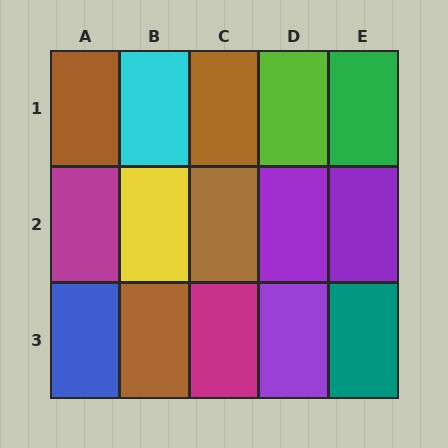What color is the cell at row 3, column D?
Purple.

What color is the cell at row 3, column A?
Blue.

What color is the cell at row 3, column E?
Teal.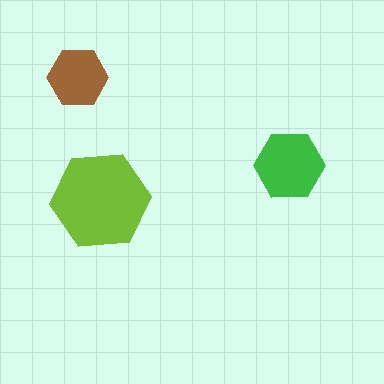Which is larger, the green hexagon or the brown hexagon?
The green one.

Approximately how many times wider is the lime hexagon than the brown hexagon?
About 1.5 times wider.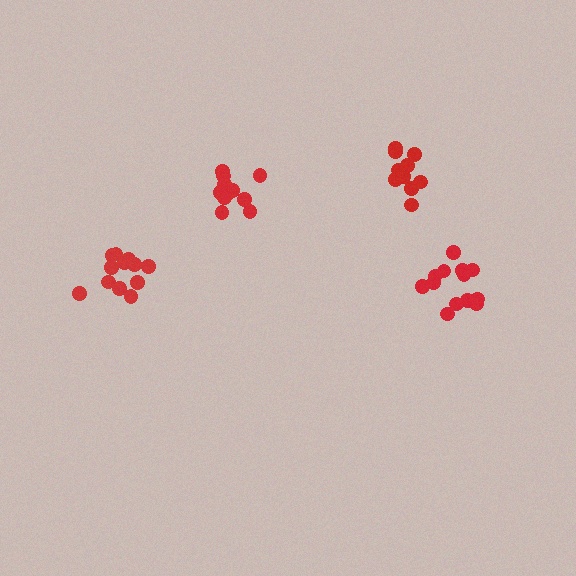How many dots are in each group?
Group 1: 12 dots, Group 2: 14 dots, Group 3: 12 dots, Group 4: 10 dots (48 total).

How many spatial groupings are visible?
There are 4 spatial groupings.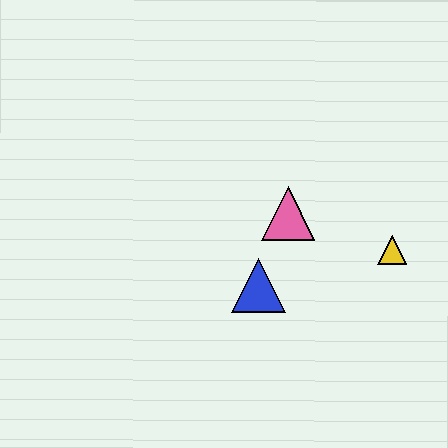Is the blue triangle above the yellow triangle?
No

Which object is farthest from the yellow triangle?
The blue triangle is farthest from the yellow triangle.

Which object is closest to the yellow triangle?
The pink triangle is closest to the yellow triangle.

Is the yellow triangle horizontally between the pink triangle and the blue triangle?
No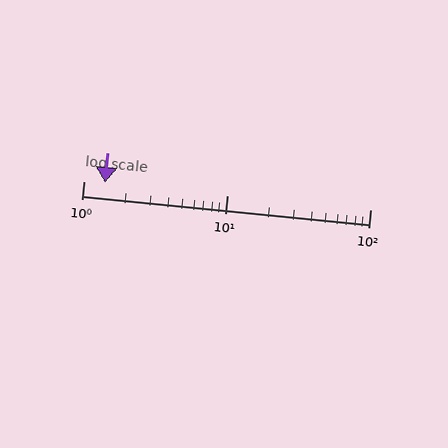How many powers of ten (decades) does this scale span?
The scale spans 2 decades, from 1 to 100.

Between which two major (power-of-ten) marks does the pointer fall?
The pointer is between 1 and 10.